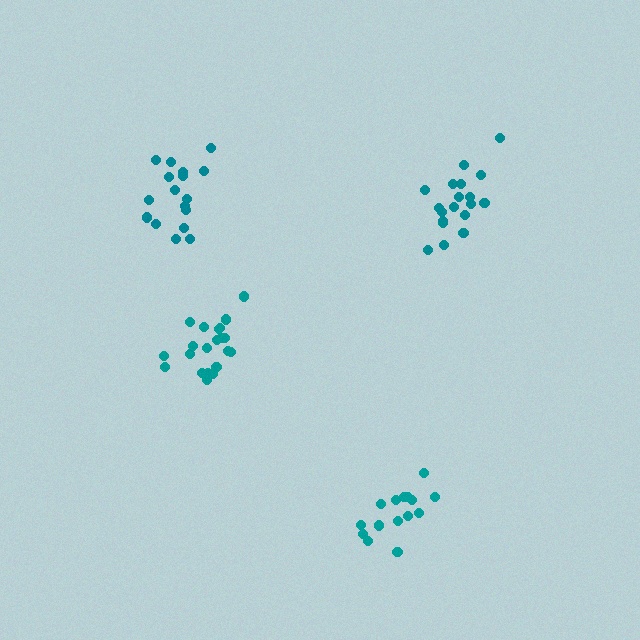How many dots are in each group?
Group 1: 17 dots, Group 2: 19 dots, Group 3: 21 dots, Group 4: 15 dots (72 total).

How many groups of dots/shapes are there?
There are 4 groups.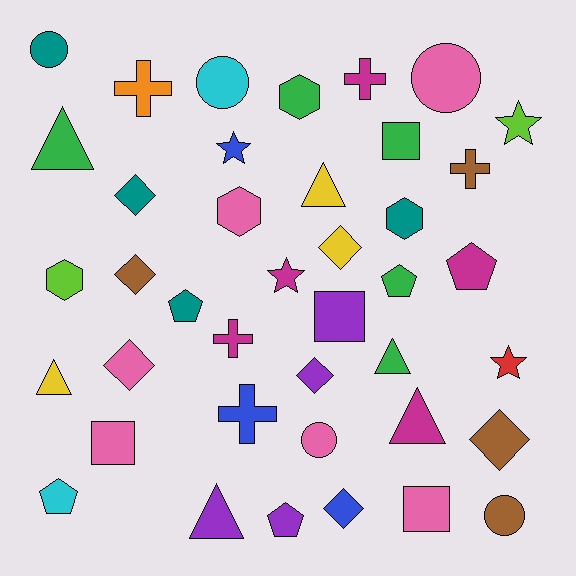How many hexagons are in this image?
There are 4 hexagons.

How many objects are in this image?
There are 40 objects.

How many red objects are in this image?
There is 1 red object.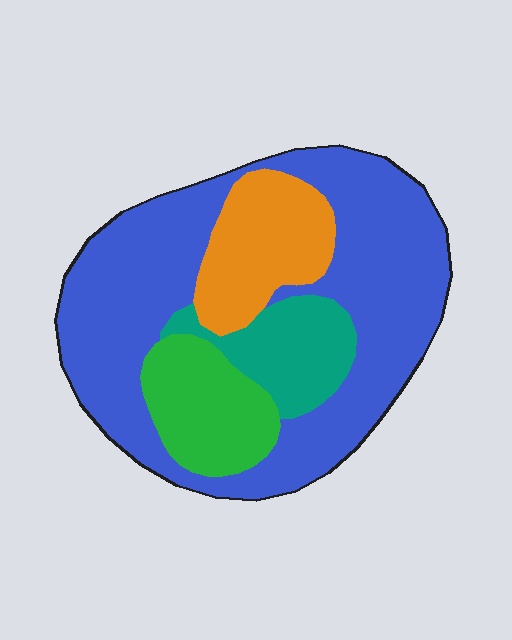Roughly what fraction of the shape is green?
Green covers 14% of the shape.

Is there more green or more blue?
Blue.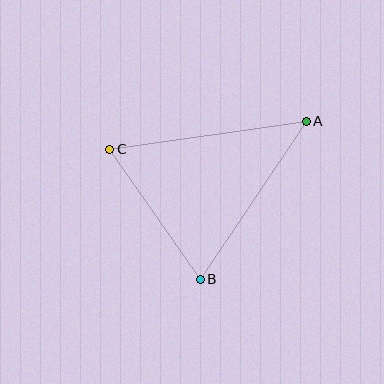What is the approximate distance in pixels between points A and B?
The distance between A and B is approximately 190 pixels.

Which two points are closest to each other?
Points B and C are closest to each other.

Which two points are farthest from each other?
Points A and C are farthest from each other.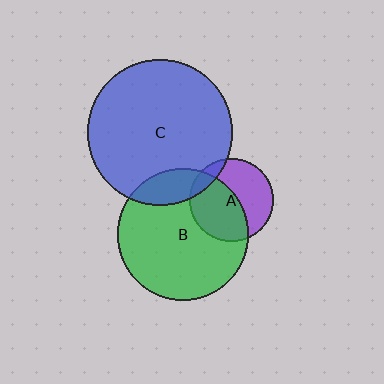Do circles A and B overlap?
Yes.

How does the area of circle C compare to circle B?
Approximately 1.2 times.